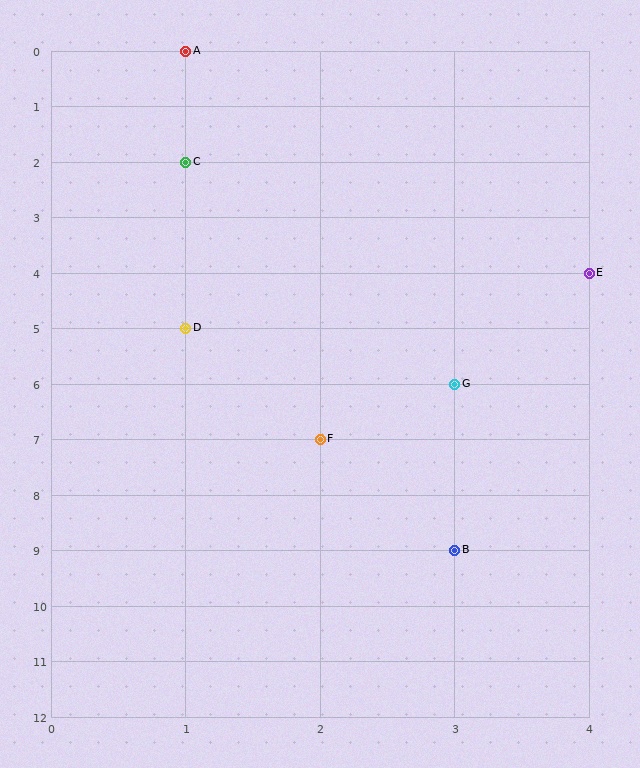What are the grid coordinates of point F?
Point F is at grid coordinates (2, 7).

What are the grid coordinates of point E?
Point E is at grid coordinates (4, 4).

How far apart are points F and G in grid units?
Points F and G are 1 column and 1 row apart (about 1.4 grid units diagonally).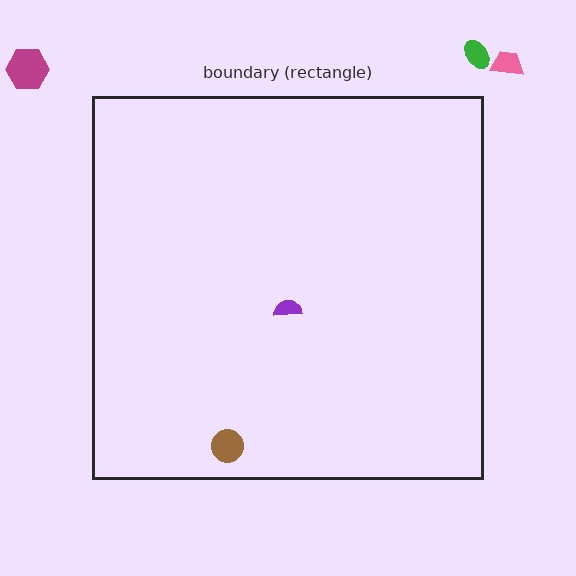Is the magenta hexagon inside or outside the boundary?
Outside.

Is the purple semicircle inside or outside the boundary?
Inside.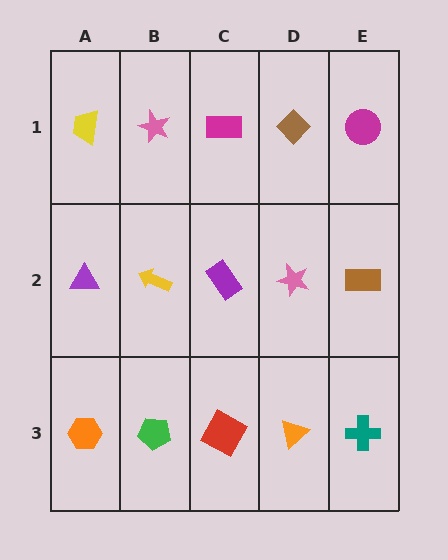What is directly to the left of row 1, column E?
A brown diamond.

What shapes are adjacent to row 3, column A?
A purple triangle (row 2, column A), a green pentagon (row 3, column B).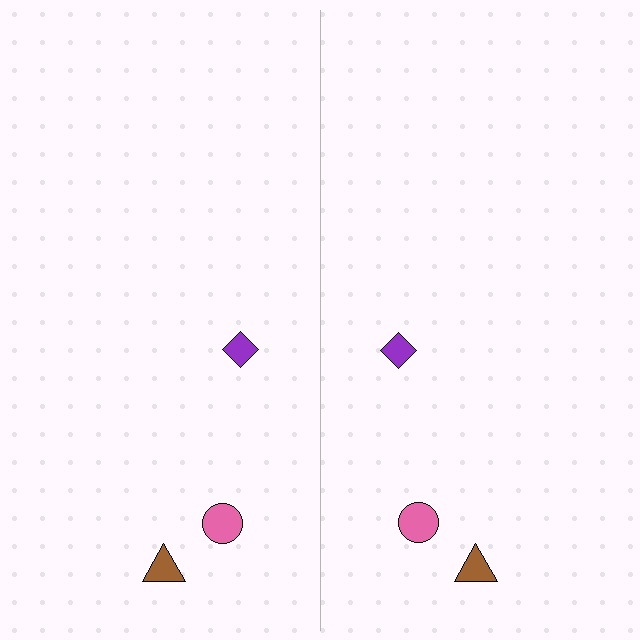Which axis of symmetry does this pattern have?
The pattern has a vertical axis of symmetry running through the center of the image.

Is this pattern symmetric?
Yes, this pattern has bilateral (reflection) symmetry.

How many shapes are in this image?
There are 6 shapes in this image.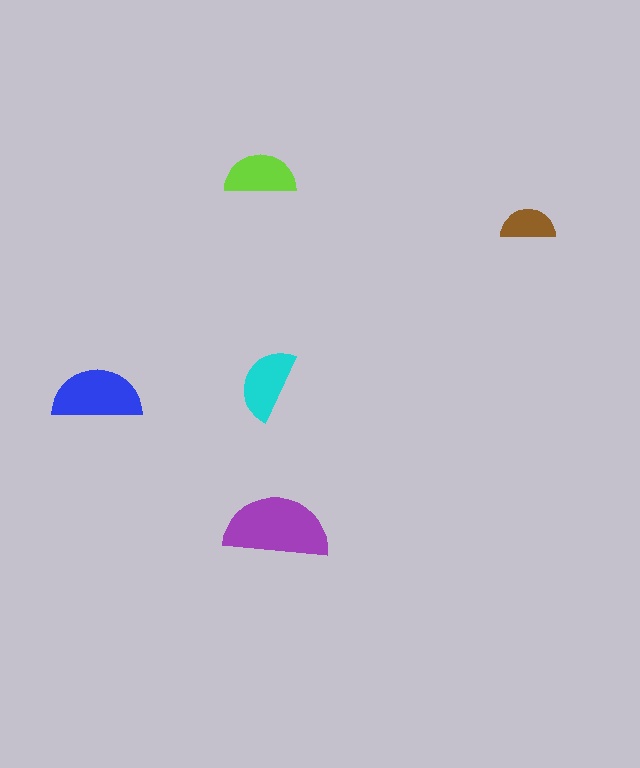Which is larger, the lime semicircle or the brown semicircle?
The lime one.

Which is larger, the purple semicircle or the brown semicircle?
The purple one.